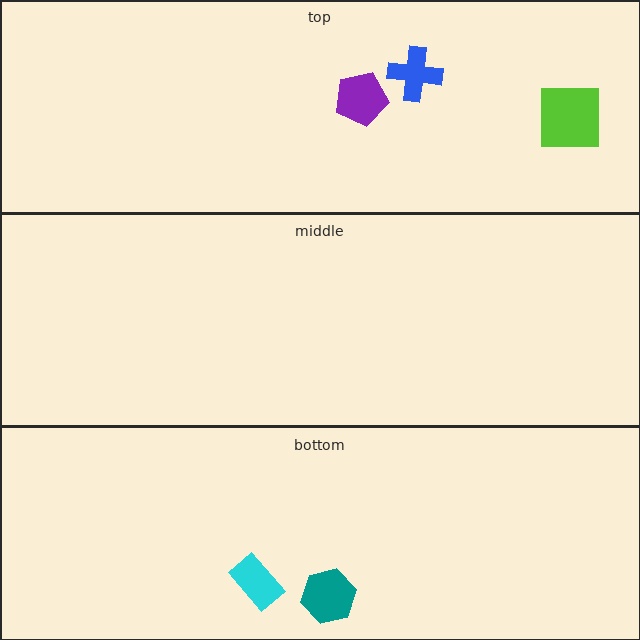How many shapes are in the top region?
3.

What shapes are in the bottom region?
The cyan rectangle, the teal hexagon.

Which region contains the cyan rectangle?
The bottom region.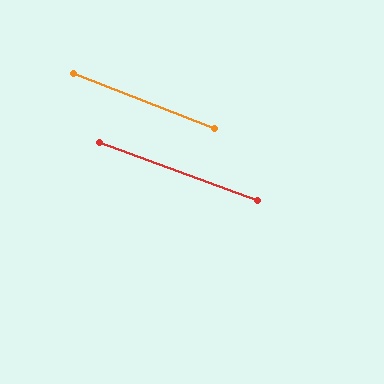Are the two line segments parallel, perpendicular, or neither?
Parallel — their directions differ by only 0.9°.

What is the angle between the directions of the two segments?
Approximately 1 degree.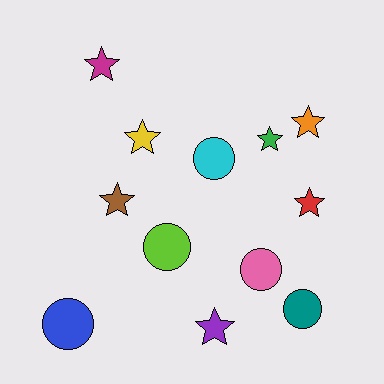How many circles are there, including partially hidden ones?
There are 5 circles.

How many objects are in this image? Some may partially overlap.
There are 12 objects.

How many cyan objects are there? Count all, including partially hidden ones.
There is 1 cyan object.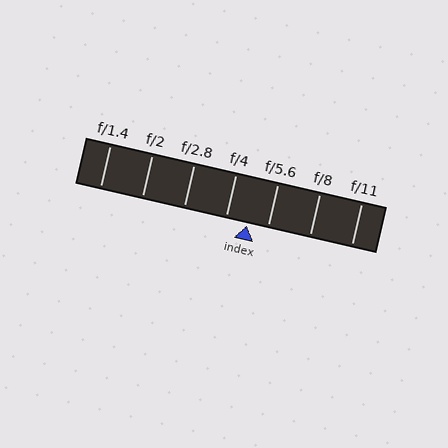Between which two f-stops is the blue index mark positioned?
The index mark is between f/4 and f/5.6.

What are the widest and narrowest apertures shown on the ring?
The widest aperture shown is f/1.4 and the narrowest is f/11.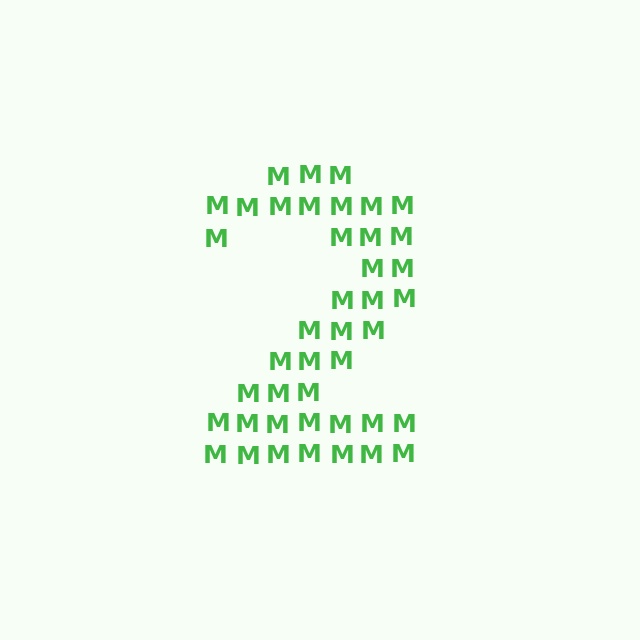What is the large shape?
The large shape is the digit 2.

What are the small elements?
The small elements are letter M's.